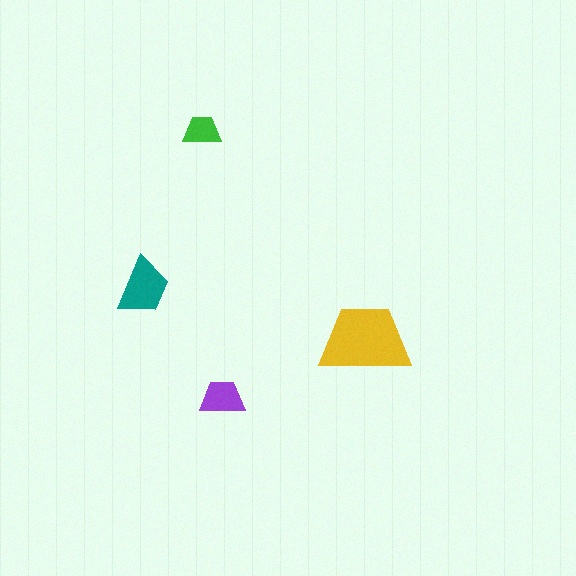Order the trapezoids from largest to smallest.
the yellow one, the teal one, the purple one, the green one.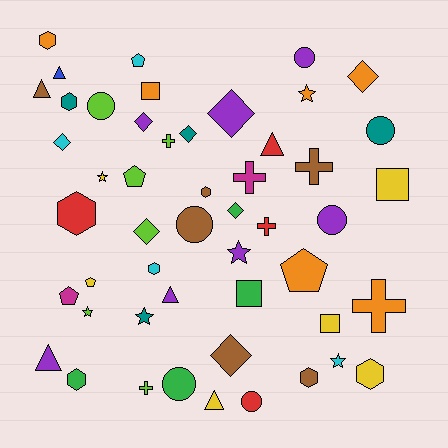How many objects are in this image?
There are 50 objects.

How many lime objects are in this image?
There are 6 lime objects.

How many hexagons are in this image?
There are 8 hexagons.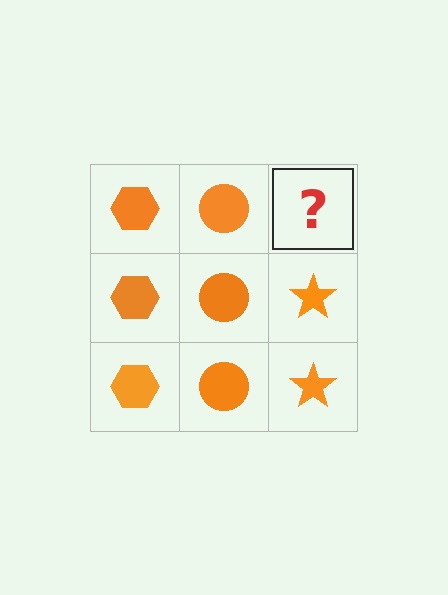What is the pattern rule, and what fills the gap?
The rule is that each column has a consistent shape. The gap should be filled with an orange star.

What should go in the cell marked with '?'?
The missing cell should contain an orange star.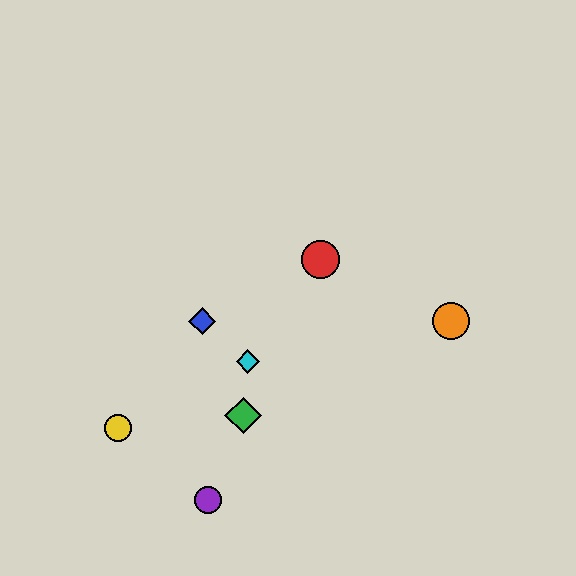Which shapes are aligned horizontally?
The blue diamond, the orange circle are aligned horizontally.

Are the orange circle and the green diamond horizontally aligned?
No, the orange circle is at y≈321 and the green diamond is at y≈416.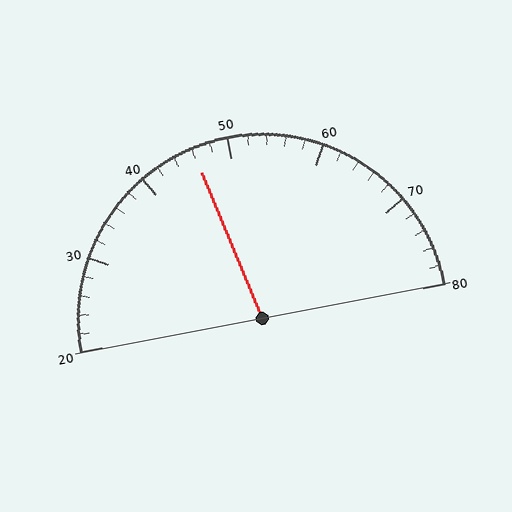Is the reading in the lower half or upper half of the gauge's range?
The reading is in the lower half of the range (20 to 80).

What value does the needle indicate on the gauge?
The needle indicates approximately 46.